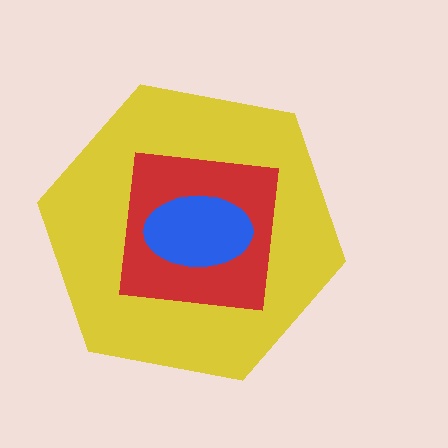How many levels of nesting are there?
3.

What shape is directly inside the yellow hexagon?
The red square.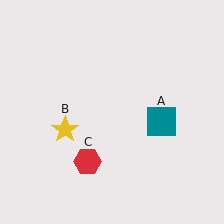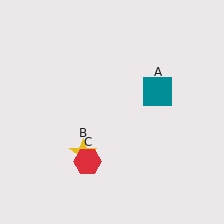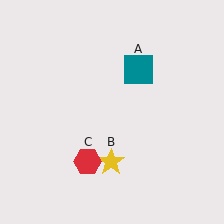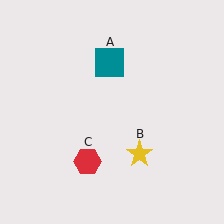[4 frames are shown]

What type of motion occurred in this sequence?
The teal square (object A), yellow star (object B) rotated counterclockwise around the center of the scene.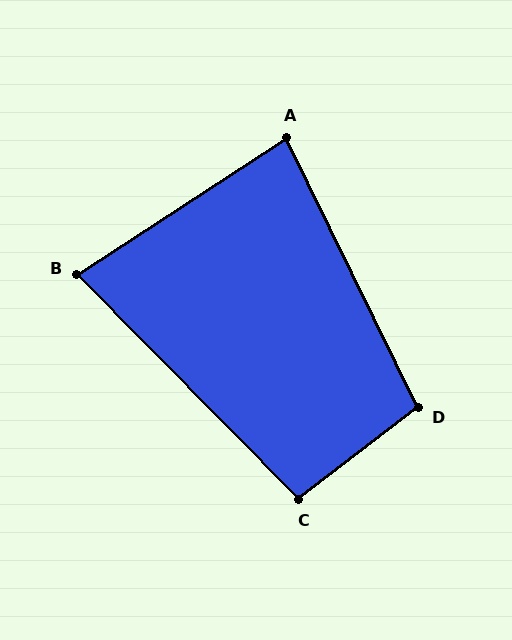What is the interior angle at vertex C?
Approximately 97 degrees (obtuse).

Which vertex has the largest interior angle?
D, at approximately 101 degrees.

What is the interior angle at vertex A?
Approximately 83 degrees (acute).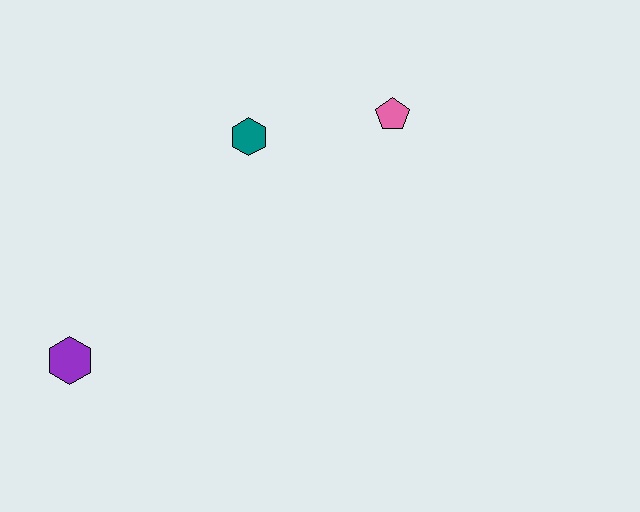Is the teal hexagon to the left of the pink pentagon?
Yes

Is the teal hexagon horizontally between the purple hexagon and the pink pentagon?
Yes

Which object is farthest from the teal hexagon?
The purple hexagon is farthest from the teal hexagon.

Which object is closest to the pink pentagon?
The teal hexagon is closest to the pink pentagon.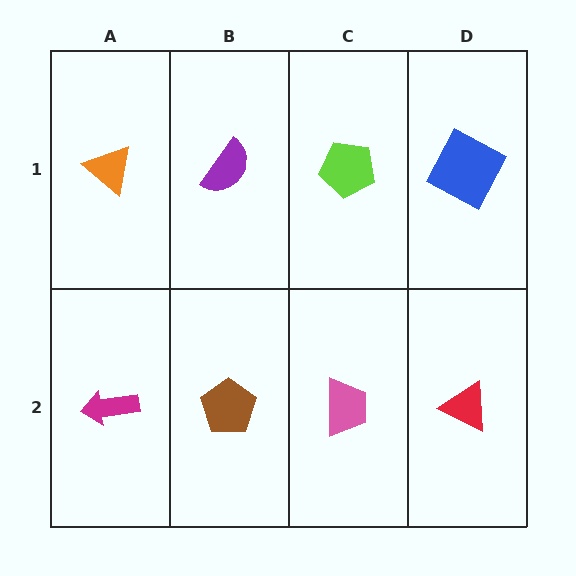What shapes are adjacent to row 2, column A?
An orange triangle (row 1, column A), a brown pentagon (row 2, column B).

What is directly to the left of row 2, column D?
A pink trapezoid.